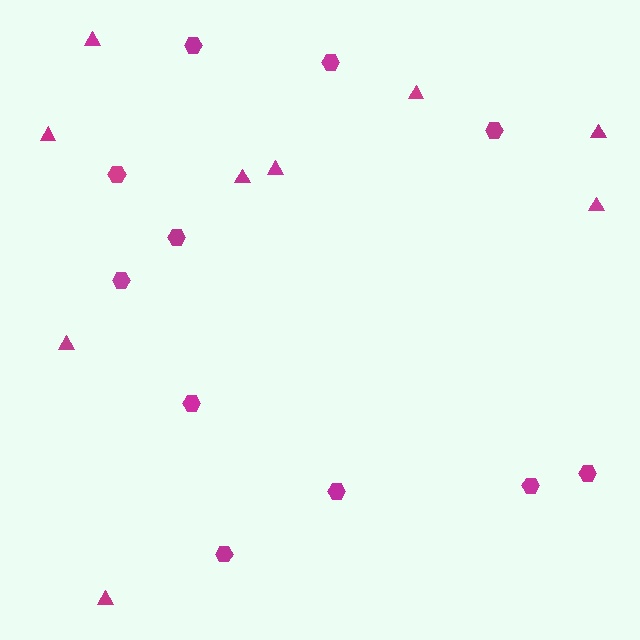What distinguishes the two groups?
There are 2 groups: one group of hexagons (11) and one group of triangles (9).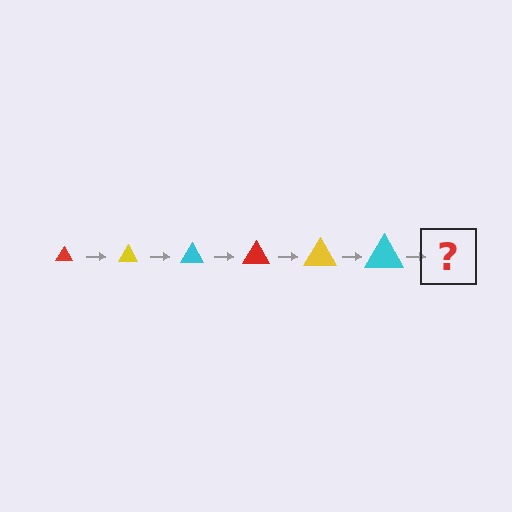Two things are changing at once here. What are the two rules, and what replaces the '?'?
The two rules are that the triangle grows larger each step and the color cycles through red, yellow, and cyan. The '?' should be a red triangle, larger than the previous one.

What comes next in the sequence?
The next element should be a red triangle, larger than the previous one.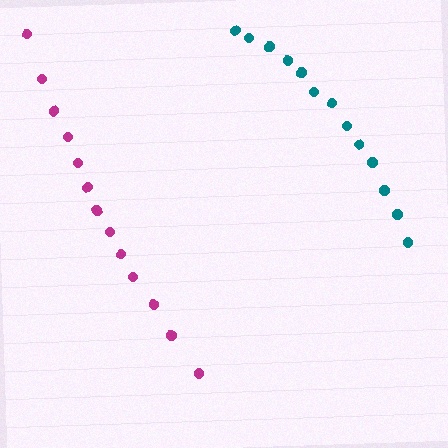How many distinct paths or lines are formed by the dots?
There are 2 distinct paths.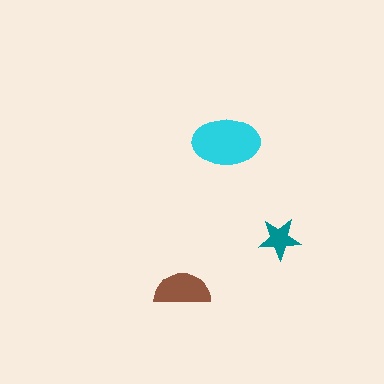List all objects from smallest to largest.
The teal star, the brown semicircle, the cyan ellipse.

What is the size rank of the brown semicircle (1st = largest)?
2nd.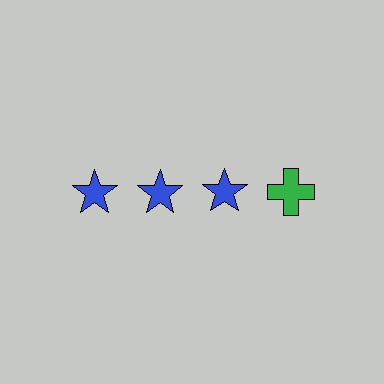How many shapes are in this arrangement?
There are 4 shapes arranged in a grid pattern.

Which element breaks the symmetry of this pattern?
The green cross in the top row, second from right column breaks the symmetry. All other shapes are blue stars.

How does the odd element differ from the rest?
It differs in both color (green instead of blue) and shape (cross instead of star).